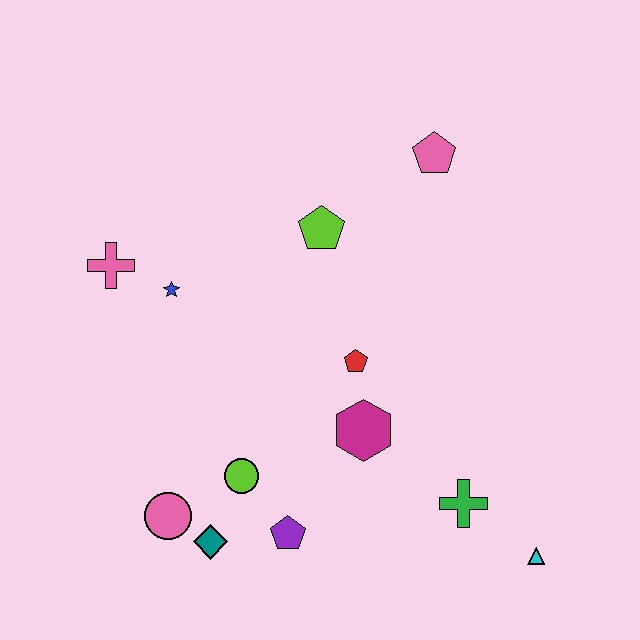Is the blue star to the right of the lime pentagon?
No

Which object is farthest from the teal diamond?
The pink pentagon is farthest from the teal diamond.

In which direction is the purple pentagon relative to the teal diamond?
The purple pentagon is to the right of the teal diamond.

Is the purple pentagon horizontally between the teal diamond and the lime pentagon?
Yes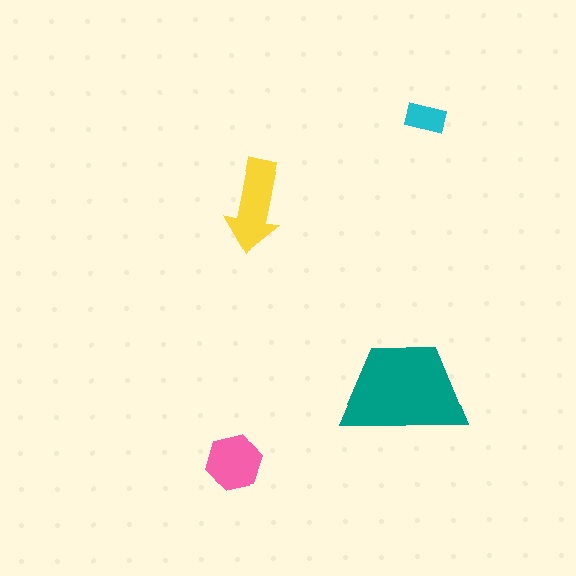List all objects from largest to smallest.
The teal trapezoid, the yellow arrow, the pink hexagon, the cyan rectangle.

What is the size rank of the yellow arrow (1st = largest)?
2nd.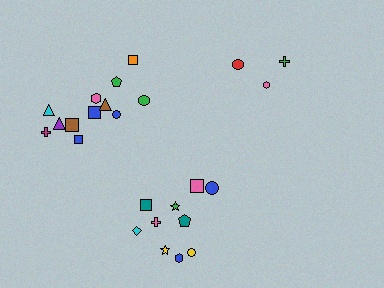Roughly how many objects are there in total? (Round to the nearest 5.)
Roughly 25 objects in total.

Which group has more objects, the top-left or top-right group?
The top-left group.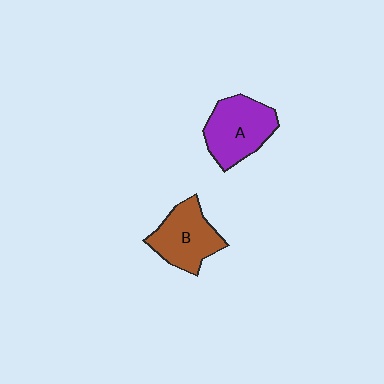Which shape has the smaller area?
Shape B (brown).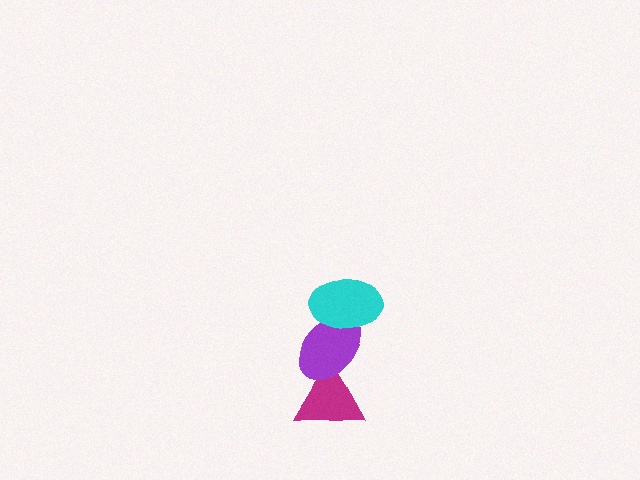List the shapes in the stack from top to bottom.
From top to bottom: the cyan ellipse, the purple ellipse, the magenta triangle.